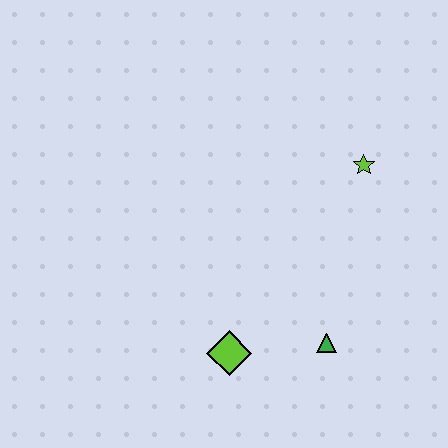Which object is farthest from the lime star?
The lime diamond is farthest from the lime star.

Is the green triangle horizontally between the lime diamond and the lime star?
Yes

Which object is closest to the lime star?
The green triangle is closest to the lime star.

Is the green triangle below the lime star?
Yes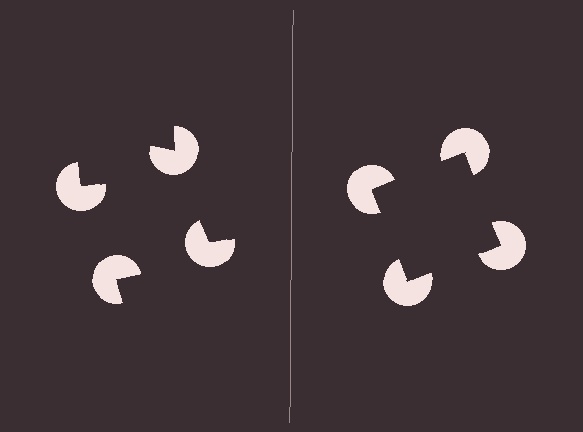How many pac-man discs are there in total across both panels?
8 — 4 on each side.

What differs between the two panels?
The pac-man discs are positioned identically on both sides; only the wedge orientations differ. On the right they align to a square; on the left they are misaligned.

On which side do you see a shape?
An illusory square appears on the right side. On the left side the wedge cuts are rotated, so no coherent shape forms.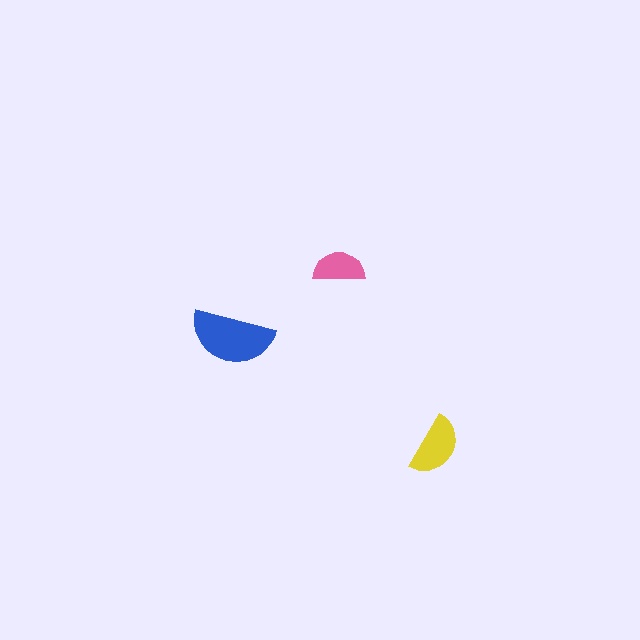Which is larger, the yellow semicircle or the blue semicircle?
The blue one.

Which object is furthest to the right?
The yellow semicircle is rightmost.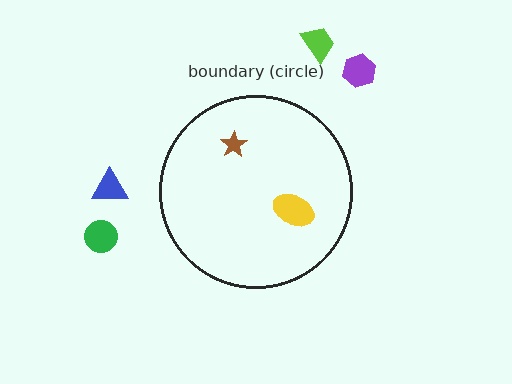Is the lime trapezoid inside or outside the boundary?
Outside.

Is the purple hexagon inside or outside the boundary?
Outside.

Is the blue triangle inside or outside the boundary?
Outside.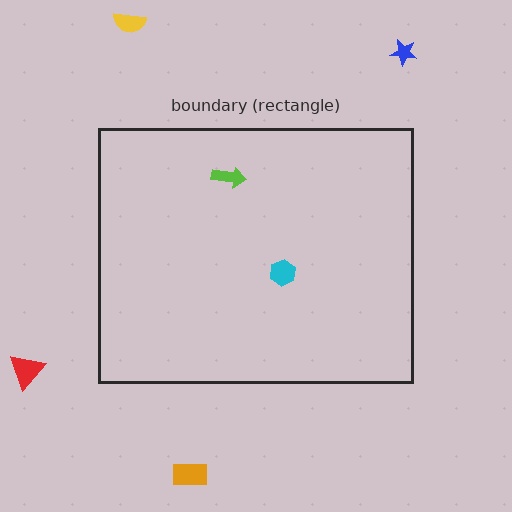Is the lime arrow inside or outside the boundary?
Inside.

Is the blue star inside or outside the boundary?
Outside.